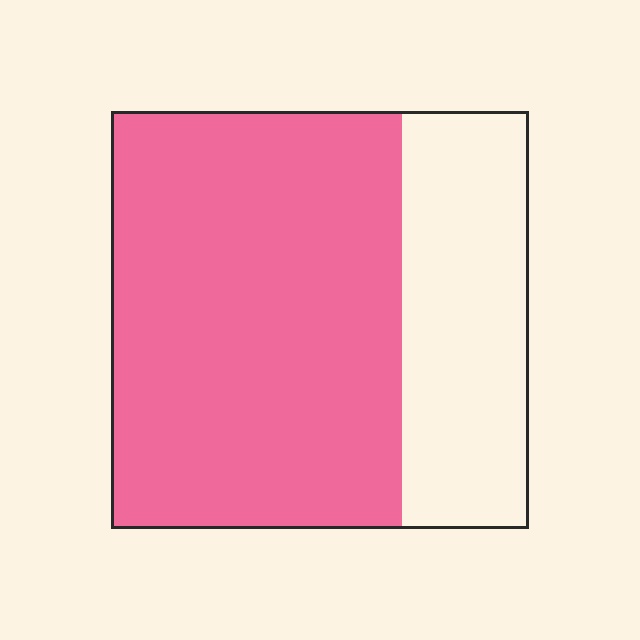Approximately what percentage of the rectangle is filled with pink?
Approximately 70%.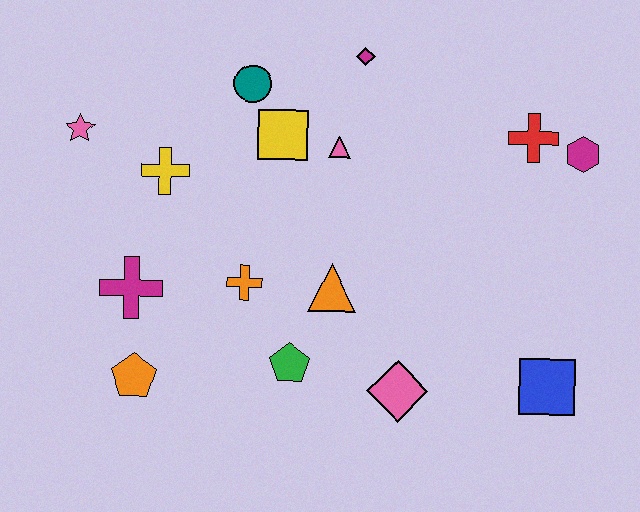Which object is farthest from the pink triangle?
The blue square is farthest from the pink triangle.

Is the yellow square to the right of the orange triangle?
No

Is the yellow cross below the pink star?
Yes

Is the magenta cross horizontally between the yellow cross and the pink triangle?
No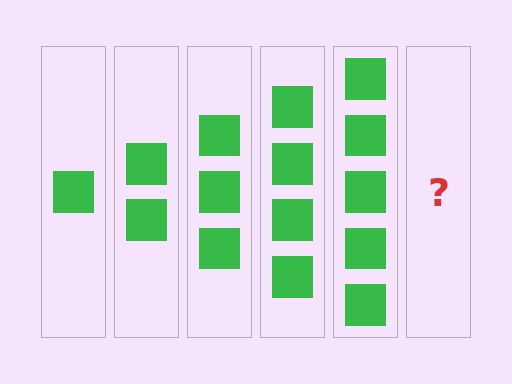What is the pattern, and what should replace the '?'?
The pattern is that each step adds one more square. The '?' should be 6 squares.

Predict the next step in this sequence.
The next step is 6 squares.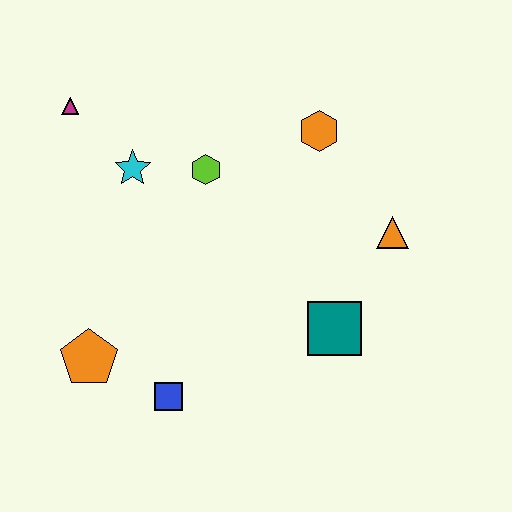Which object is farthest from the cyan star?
The orange triangle is farthest from the cyan star.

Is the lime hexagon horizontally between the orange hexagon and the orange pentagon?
Yes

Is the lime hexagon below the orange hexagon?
Yes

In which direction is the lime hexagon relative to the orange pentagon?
The lime hexagon is above the orange pentagon.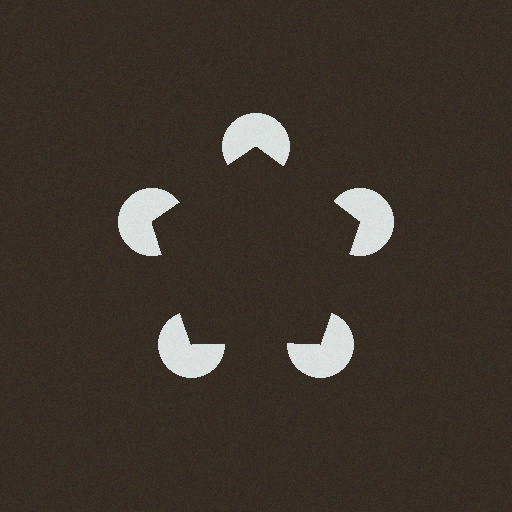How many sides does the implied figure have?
5 sides.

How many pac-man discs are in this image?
There are 5 — one at each vertex of the illusory pentagon.